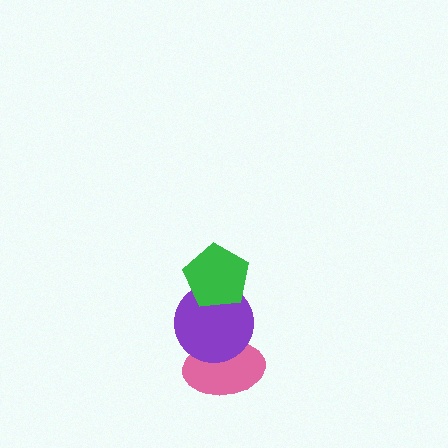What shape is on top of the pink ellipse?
The purple circle is on top of the pink ellipse.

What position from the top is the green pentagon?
The green pentagon is 1st from the top.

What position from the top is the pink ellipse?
The pink ellipse is 3rd from the top.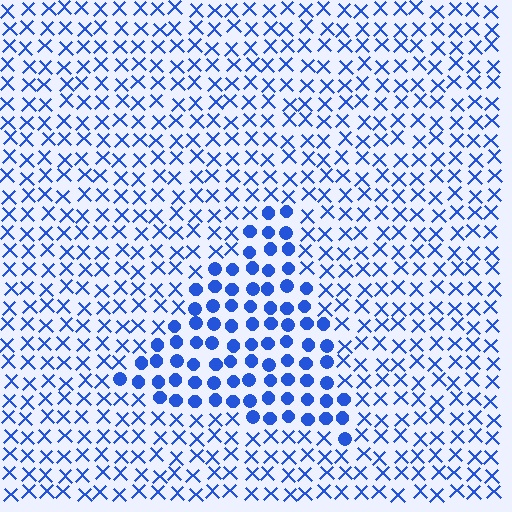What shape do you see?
I see a triangle.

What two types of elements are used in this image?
The image uses circles inside the triangle region and X marks outside it.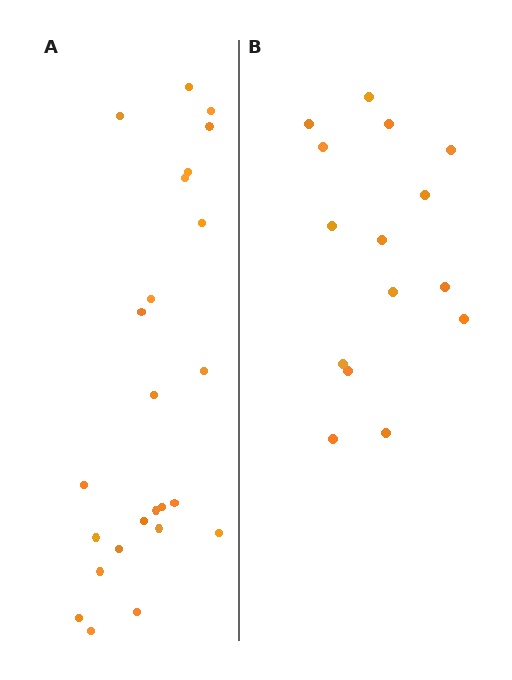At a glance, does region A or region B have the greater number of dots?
Region A (the left region) has more dots.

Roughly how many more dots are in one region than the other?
Region A has roughly 8 or so more dots than region B.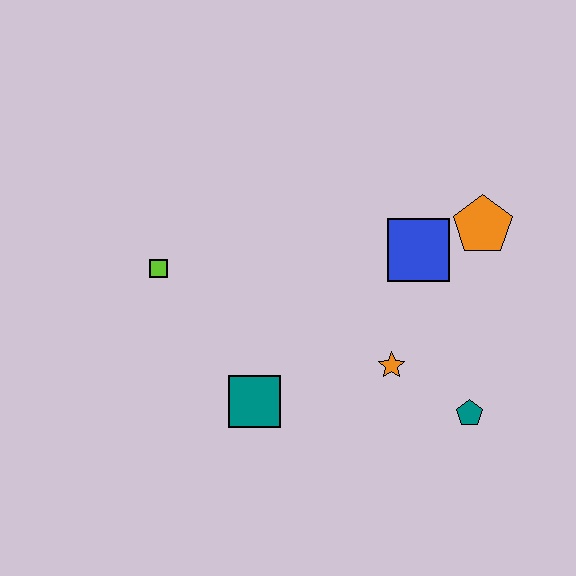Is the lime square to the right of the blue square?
No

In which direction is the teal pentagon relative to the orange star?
The teal pentagon is to the right of the orange star.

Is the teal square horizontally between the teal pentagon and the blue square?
No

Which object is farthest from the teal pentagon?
The lime square is farthest from the teal pentagon.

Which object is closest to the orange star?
The teal pentagon is closest to the orange star.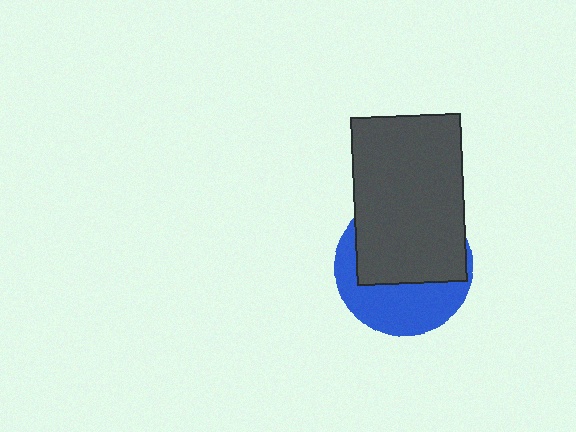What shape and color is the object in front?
The object in front is a dark gray rectangle.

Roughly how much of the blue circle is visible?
A small part of it is visible (roughly 42%).